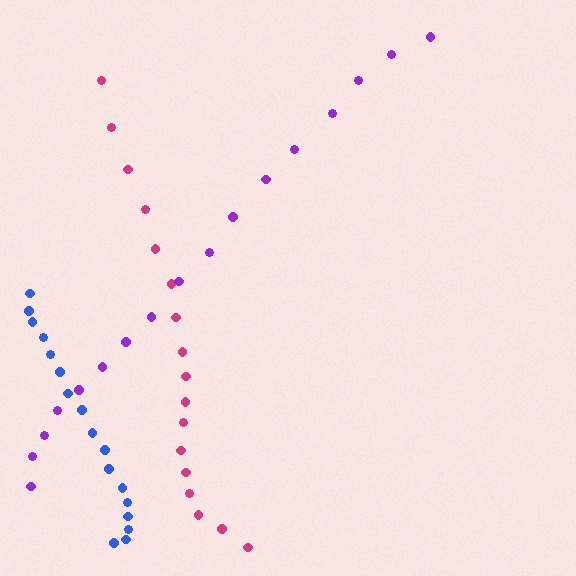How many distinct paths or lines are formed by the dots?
There are 3 distinct paths.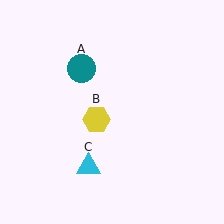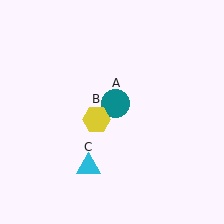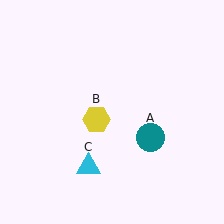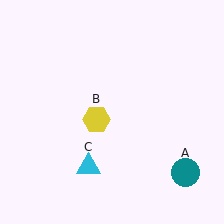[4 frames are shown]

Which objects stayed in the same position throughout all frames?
Yellow hexagon (object B) and cyan triangle (object C) remained stationary.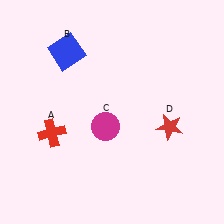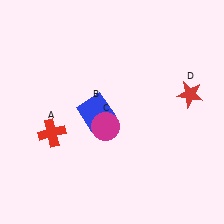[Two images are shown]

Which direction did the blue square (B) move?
The blue square (B) moved down.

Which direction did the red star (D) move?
The red star (D) moved up.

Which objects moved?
The objects that moved are: the blue square (B), the red star (D).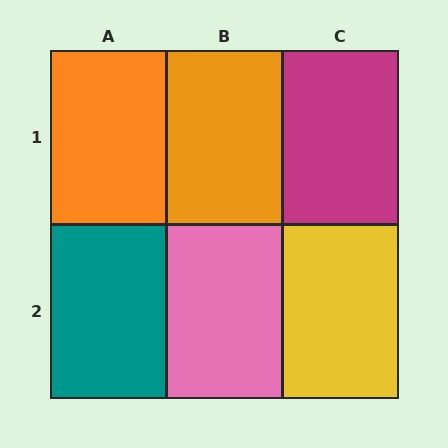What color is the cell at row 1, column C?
Magenta.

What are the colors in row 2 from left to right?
Teal, pink, yellow.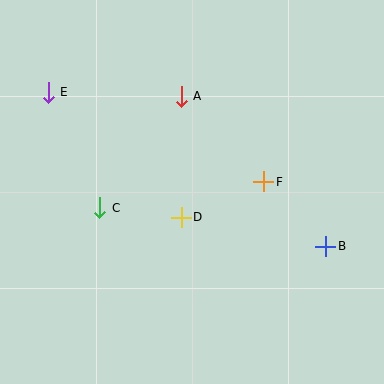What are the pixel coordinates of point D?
Point D is at (181, 217).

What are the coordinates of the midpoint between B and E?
The midpoint between B and E is at (187, 169).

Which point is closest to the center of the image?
Point D at (181, 217) is closest to the center.